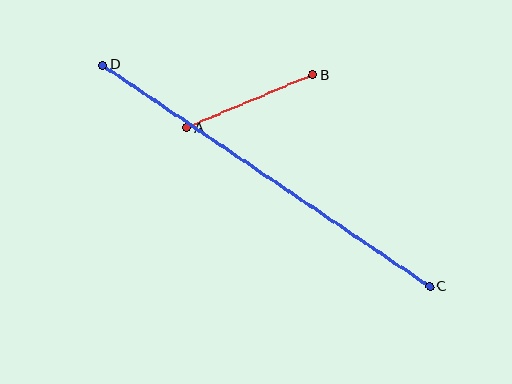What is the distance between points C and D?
The distance is approximately 394 pixels.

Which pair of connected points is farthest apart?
Points C and D are farthest apart.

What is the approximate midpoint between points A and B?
The midpoint is at approximately (250, 101) pixels.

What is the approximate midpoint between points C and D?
The midpoint is at approximately (266, 176) pixels.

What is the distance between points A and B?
The distance is approximately 136 pixels.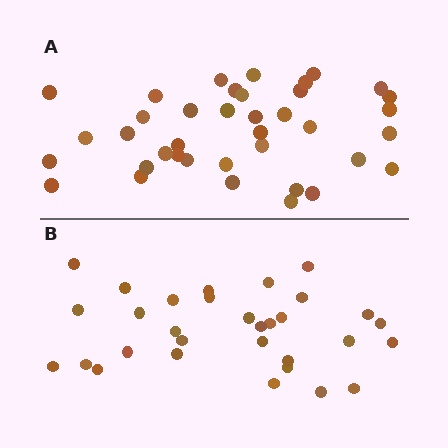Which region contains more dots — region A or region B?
Region A (the top region) has more dots.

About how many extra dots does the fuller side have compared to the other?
Region A has roughly 8 or so more dots than region B.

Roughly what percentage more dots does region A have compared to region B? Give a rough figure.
About 25% more.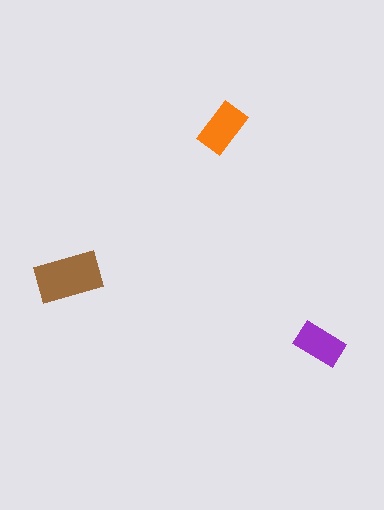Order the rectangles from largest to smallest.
the brown one, the orange one, the purple one.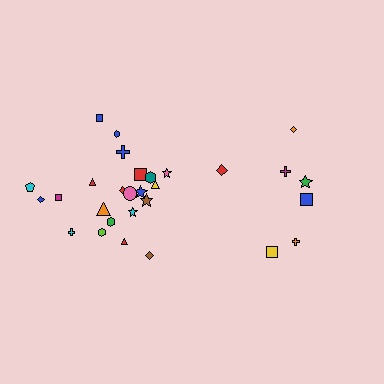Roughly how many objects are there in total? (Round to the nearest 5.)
Roughly 30 objects in total.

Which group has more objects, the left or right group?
The left group.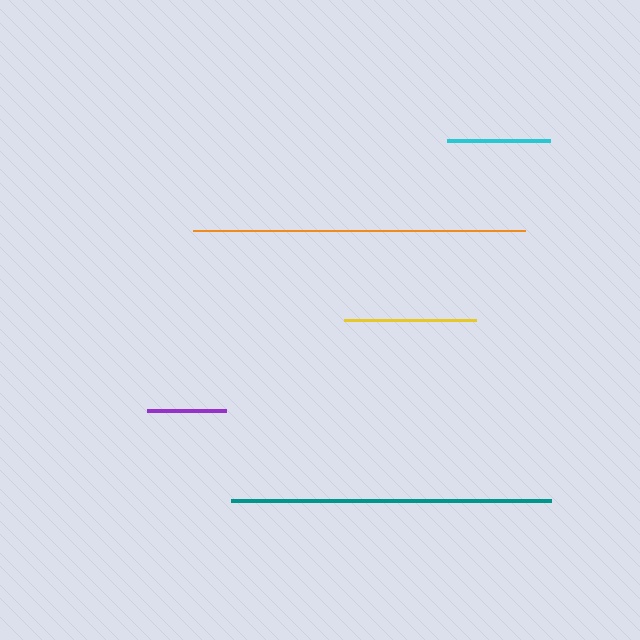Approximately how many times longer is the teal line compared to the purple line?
The teal line is approximately 4.0 times the length of the purple line.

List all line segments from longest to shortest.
From longest to shortest: orange, teal, yellow, cyan, purple.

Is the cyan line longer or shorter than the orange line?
The orange line is longer than the cyan line.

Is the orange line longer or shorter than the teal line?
The orange line is longer than the teal line.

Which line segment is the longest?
The orange line is the longest at approximately 331 pixels.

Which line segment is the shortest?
The purple line is the shortest at approximately 79 pixels.